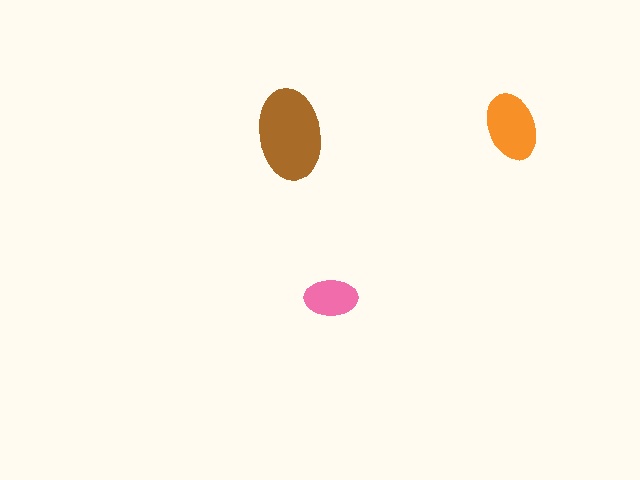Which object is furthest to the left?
The brown ellipse is leftmost.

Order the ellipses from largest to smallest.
the brown one, the orange one, the pink one.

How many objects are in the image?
There are 3 objects in the image.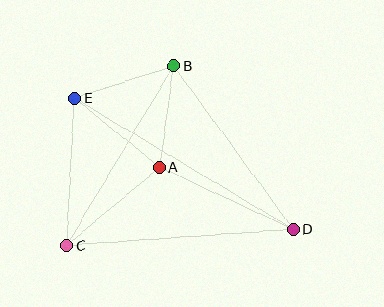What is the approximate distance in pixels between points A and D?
The distance between A and D is approximately 147 pixels.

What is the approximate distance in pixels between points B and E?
The distance between B and E is approximately 105 pixels.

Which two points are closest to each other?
Points A and B are closest to each other.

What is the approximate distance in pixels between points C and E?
The distance between C and E is approximately 147 pixels.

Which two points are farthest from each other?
Points D and E are farthest from each other.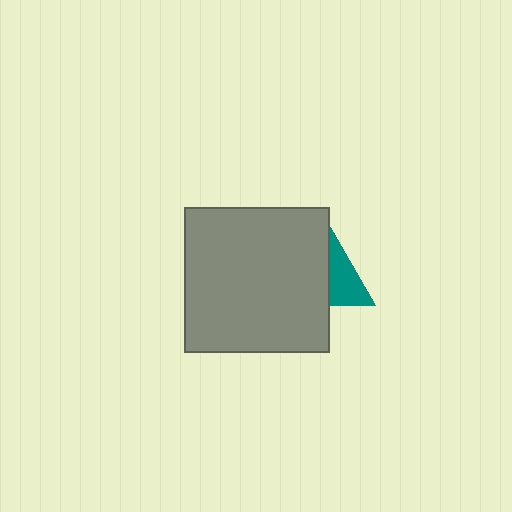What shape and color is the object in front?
The object in front is a gray square.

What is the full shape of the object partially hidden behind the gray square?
The partially hidden object is a teal triangle.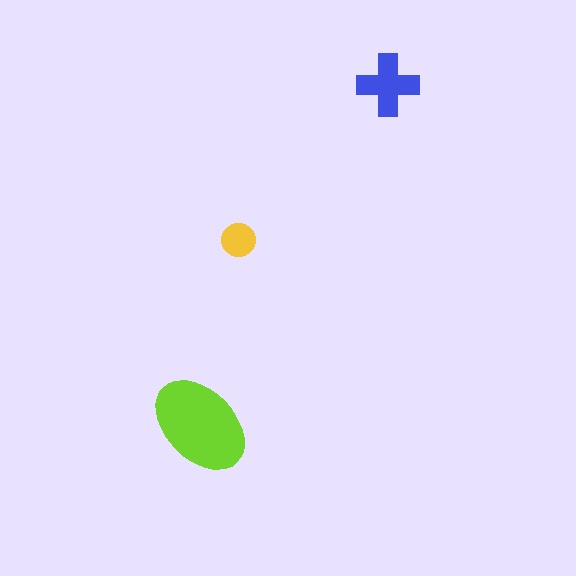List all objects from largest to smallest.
The lime ellipse, the blue cross, the yellow circle.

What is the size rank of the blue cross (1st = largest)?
2nd.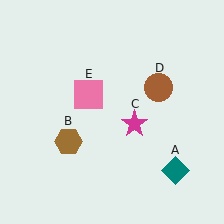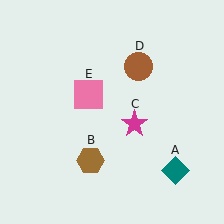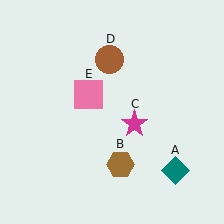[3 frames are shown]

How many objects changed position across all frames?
2 objects changed position: brown hexagon (object B), brown circle (object D).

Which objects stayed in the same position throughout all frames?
Teal diamond (object A) and magenta star (object C) and pink square (object E) remained stationary.